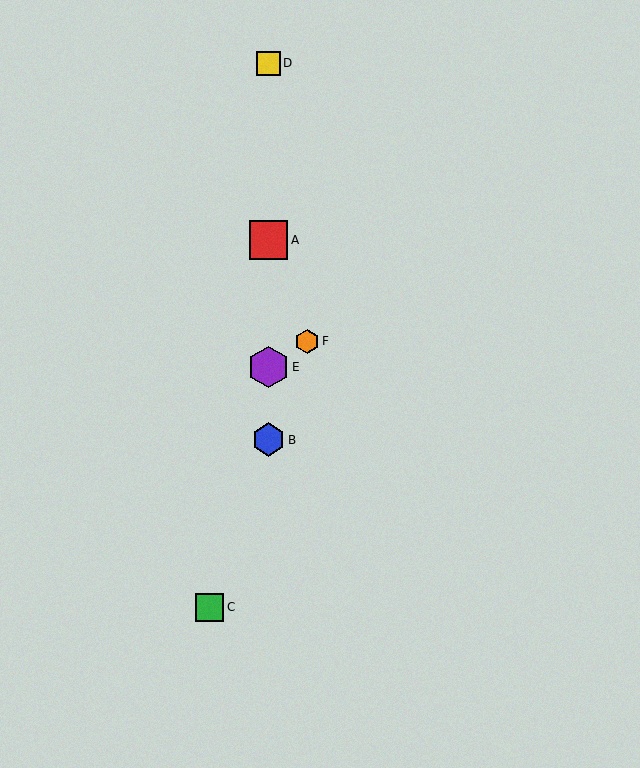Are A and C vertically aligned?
No, A is at x≈269 and C is at x≈210.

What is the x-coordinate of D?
Object D is at x≈269.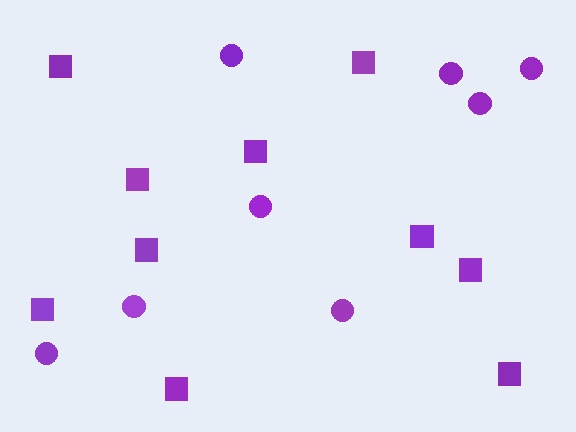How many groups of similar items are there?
There are 2 groups: one group of circles (8) and one group of squares (10).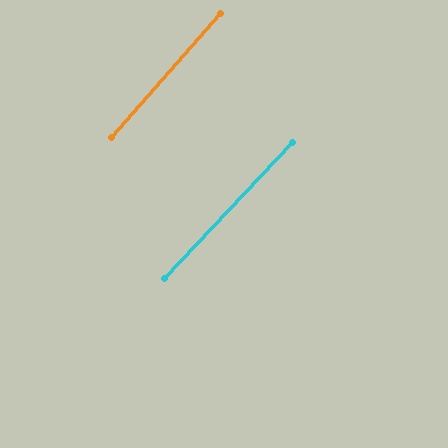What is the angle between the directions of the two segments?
Approximately 2 degrees.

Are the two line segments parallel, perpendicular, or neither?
Parallel — their directions differ by only 1.8°.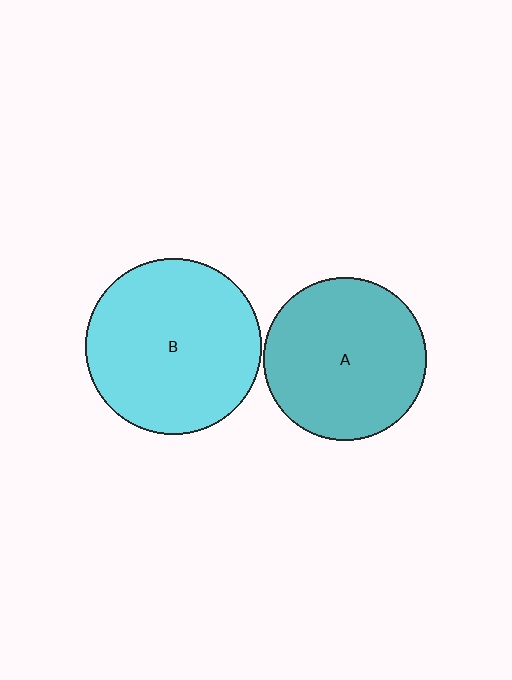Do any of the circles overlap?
No, none of the circles overlap.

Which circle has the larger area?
Circle B (cyan).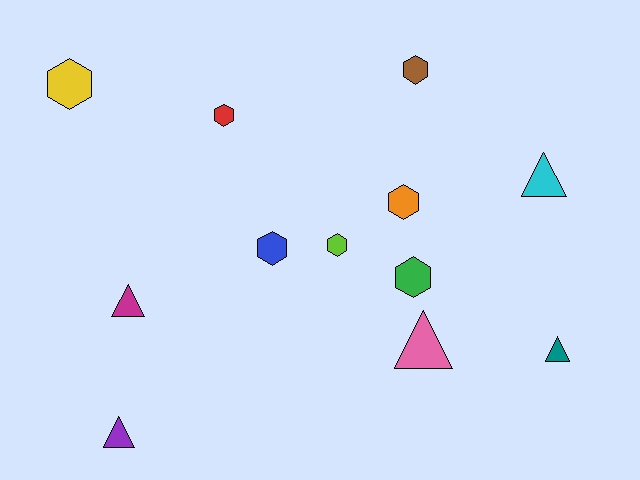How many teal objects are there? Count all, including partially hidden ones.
There is 1 teal object.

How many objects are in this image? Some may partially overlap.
There are 12 objects.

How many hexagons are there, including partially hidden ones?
There are 7 hexagons.